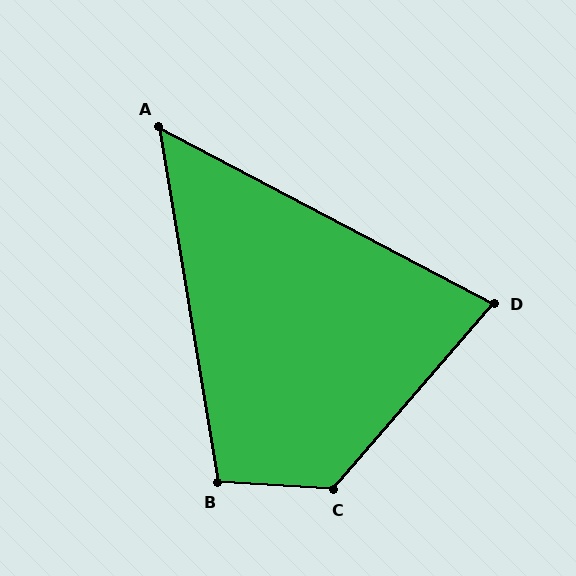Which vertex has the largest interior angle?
C, at approximately 127 degrees.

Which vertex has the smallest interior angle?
A, at approximately 53 degrees.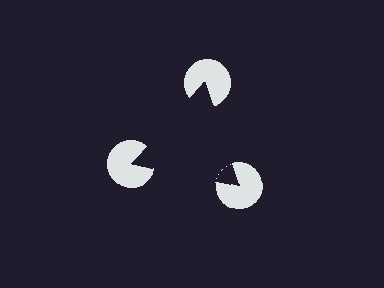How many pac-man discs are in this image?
There are 3 — one at each vertex of the illusory triangle.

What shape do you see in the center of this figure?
An illusory triangle — its edges are inferred from the aligned wedge cuts in the pac-man discs, not physically drawn.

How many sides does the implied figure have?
3 sides.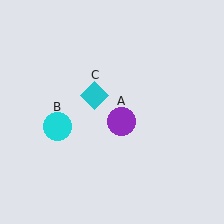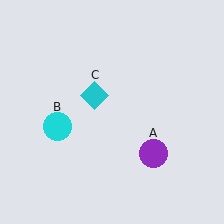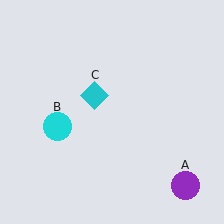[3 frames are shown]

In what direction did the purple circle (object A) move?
The purple circle (object A) moved down and to the right.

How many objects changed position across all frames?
1 object changed position: purple circle (object A).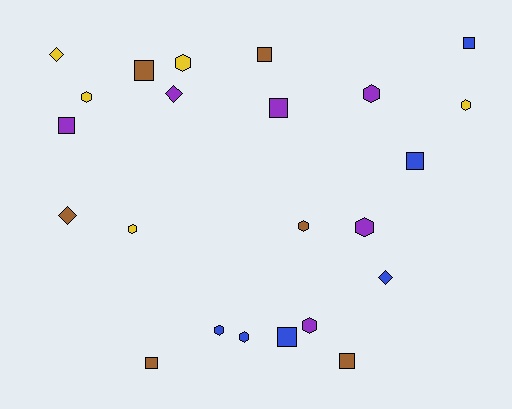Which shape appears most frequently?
Hexagon, with 10 objects.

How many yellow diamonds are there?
There is 1 yellow diamond.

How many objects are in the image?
There are 23 objects.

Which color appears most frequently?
Blue, with 6 objects.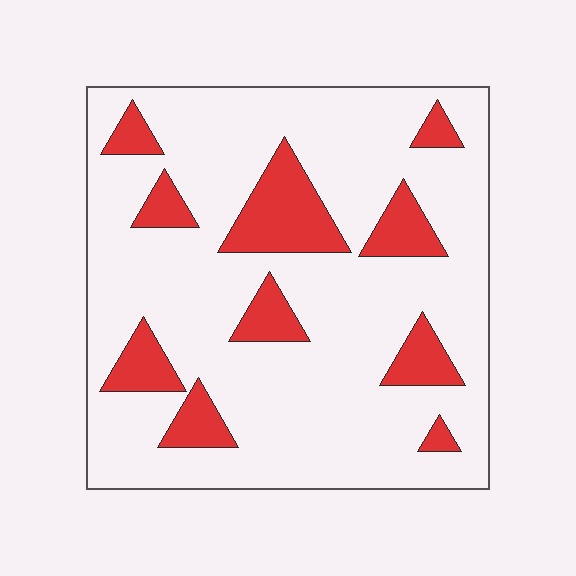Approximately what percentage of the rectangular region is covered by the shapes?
Approximately 20%.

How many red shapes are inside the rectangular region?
10.